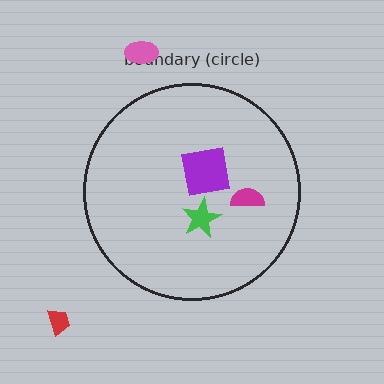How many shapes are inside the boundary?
3 inside, 2 outside.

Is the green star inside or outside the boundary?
Inside.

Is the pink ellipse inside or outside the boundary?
Outside.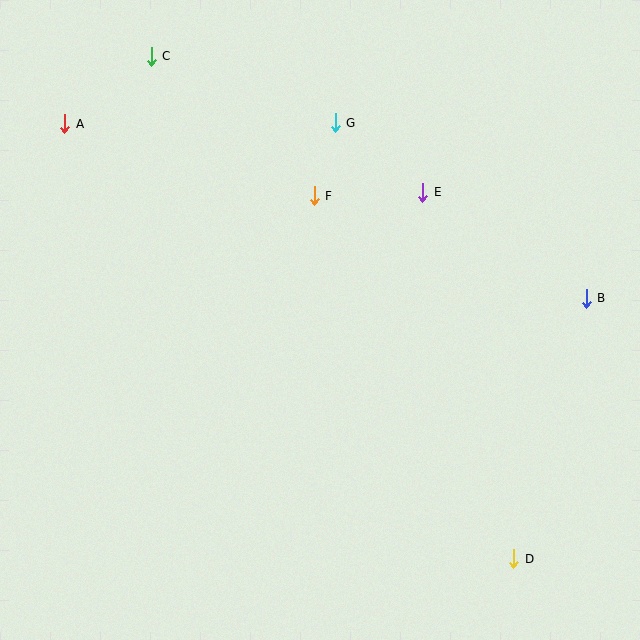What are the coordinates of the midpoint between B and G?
The midpoint between B and G is at (461, 211).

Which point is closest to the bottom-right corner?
Point D is closest to the bottom-right corner.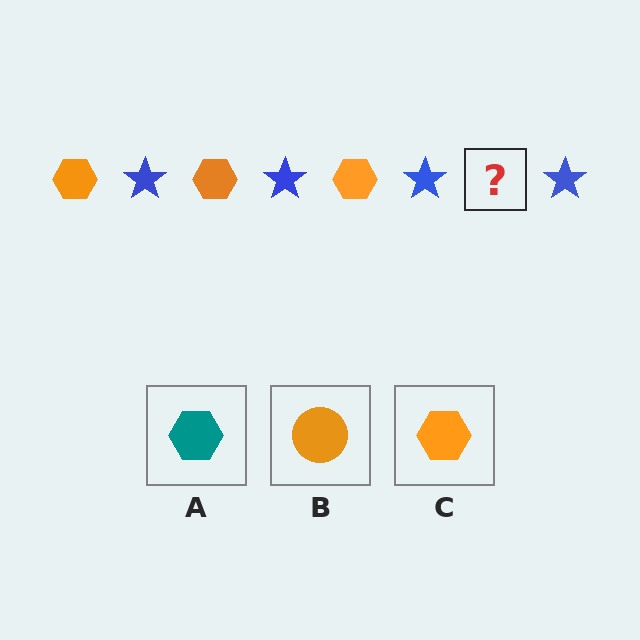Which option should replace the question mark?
Option C.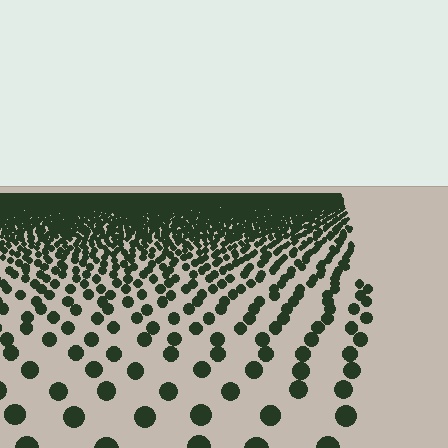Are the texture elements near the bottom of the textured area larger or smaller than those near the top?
Larger. Near the bottom, elements are closer to the viewer and appear at a bigger on-screen size.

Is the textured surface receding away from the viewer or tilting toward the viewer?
The surface is receding away from the viewer. Texture elements get smaller and denser toward the top.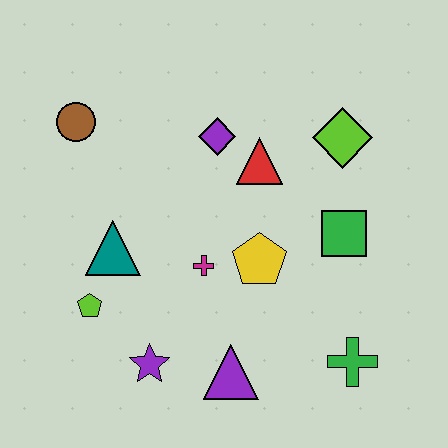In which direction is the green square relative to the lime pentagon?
The green square is to the right of the lime pentagon.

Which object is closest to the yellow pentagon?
The magenta cross is closest to the yellow pentagon.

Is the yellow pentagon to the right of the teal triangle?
Yes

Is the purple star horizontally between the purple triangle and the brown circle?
Yes